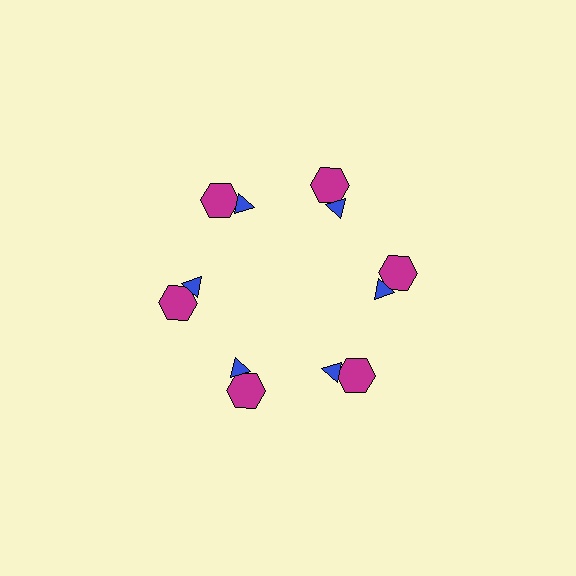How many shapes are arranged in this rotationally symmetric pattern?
There are 12 shapes, arranged in 6 groups of 2.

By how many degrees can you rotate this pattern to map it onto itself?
The pattern maps onto itself every 60 degrees of rotation.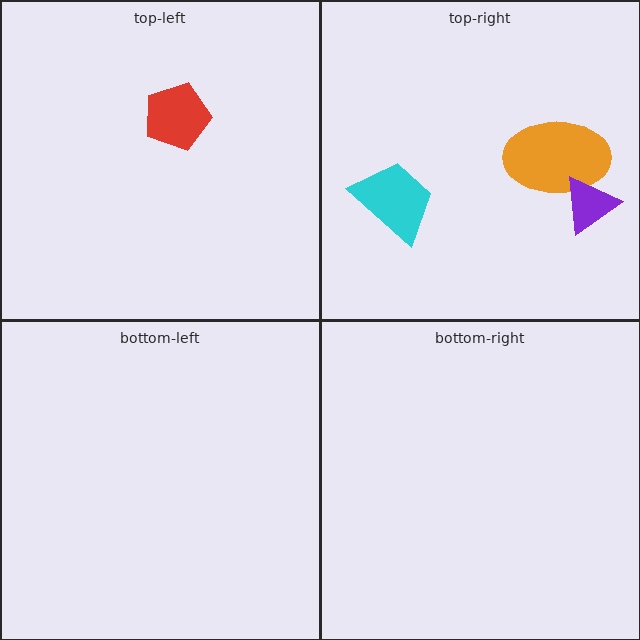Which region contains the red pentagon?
The top-left region.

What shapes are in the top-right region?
The orange ellipse, the cyan trapezoid, the purple triangle.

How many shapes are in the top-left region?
1.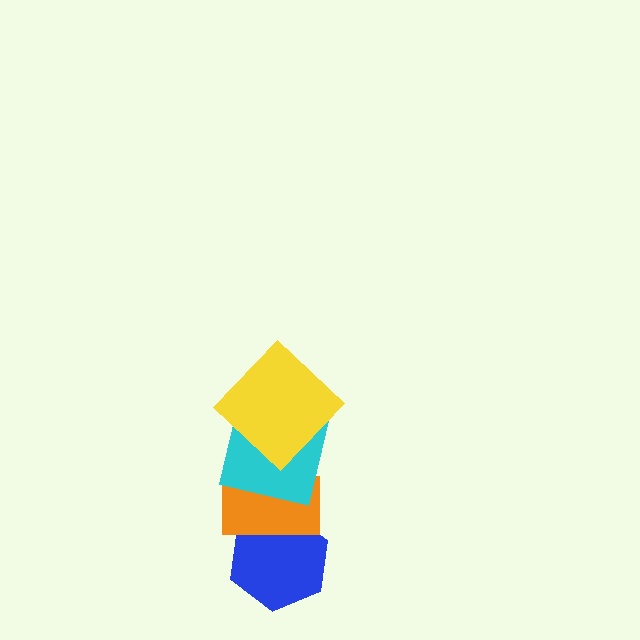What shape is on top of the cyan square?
The yellow diamond is on top of the cyan square.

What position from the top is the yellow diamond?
The yellow diamond is 1st from the top.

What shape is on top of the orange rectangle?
The cyan square is on top of the orange rectangle.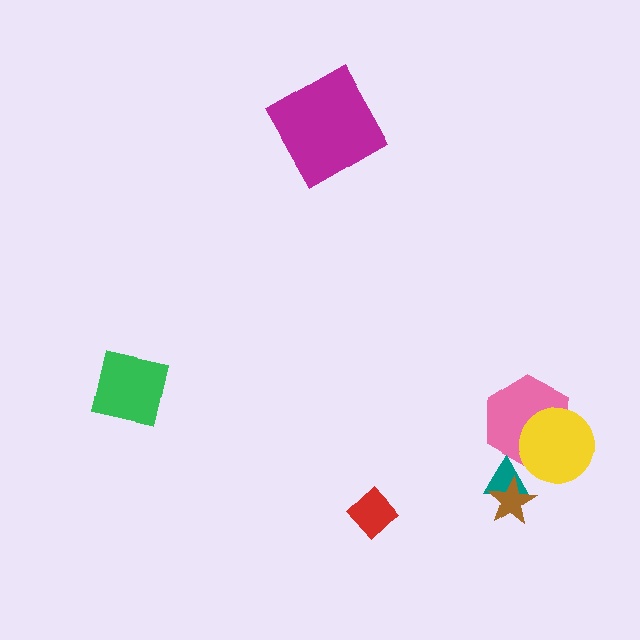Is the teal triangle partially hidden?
Yes, it is partially covered by another shape.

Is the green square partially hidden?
No, no other shape covers it.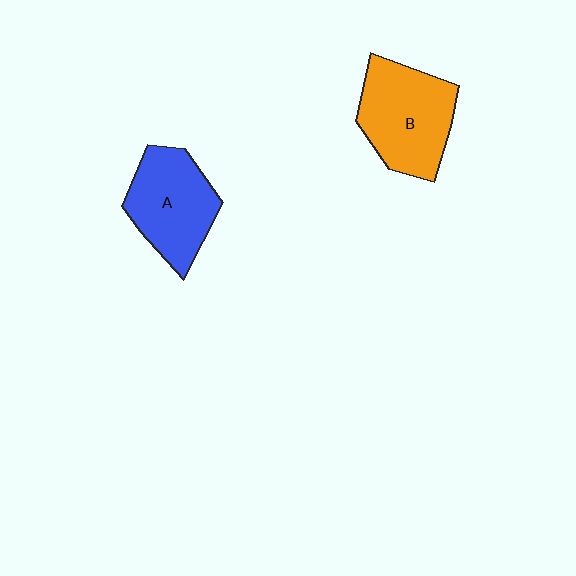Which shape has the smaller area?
Shape A (blue).